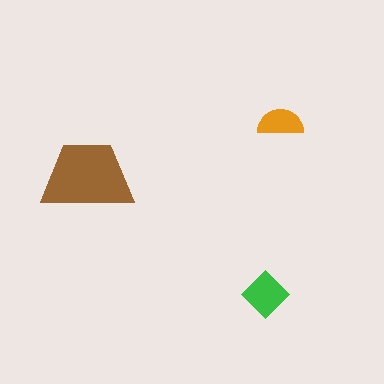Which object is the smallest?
The orange semicircle.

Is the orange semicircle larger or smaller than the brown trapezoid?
Smaller.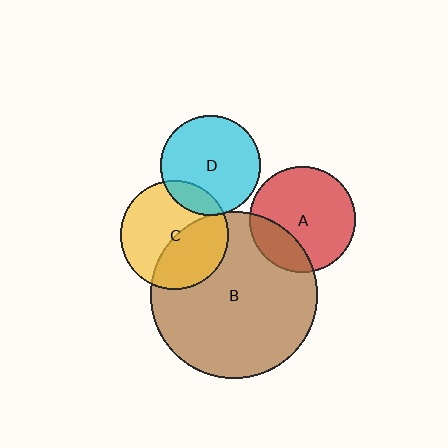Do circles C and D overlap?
Yes.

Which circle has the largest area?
Circle B (brown).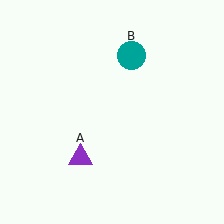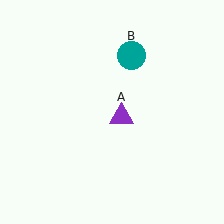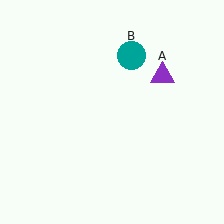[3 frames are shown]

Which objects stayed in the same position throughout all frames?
Teal circle (object B) remained stationary.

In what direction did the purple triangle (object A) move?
The purple triangle (object A) moved up and to the right.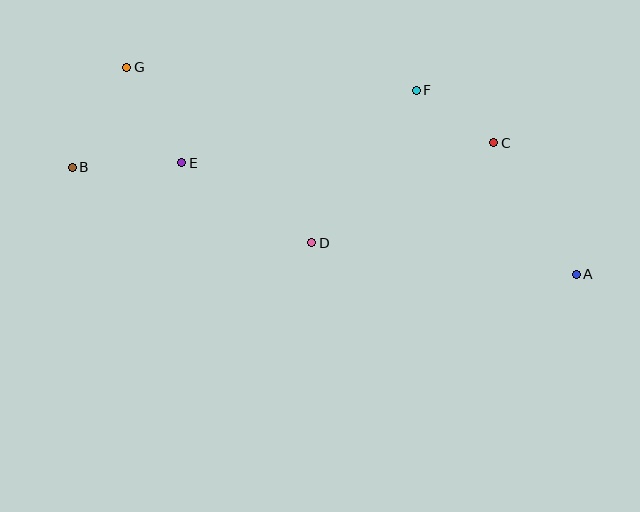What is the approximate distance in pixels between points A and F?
The distance between A and F is approximately 244 pixels.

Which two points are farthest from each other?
Points A and B are farthest from each other.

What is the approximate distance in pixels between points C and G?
The distance between C and G is approximately 375 pixels.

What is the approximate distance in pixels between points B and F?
The distance between B and F is approximately 352 pixels.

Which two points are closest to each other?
Points C and F are closest to each other.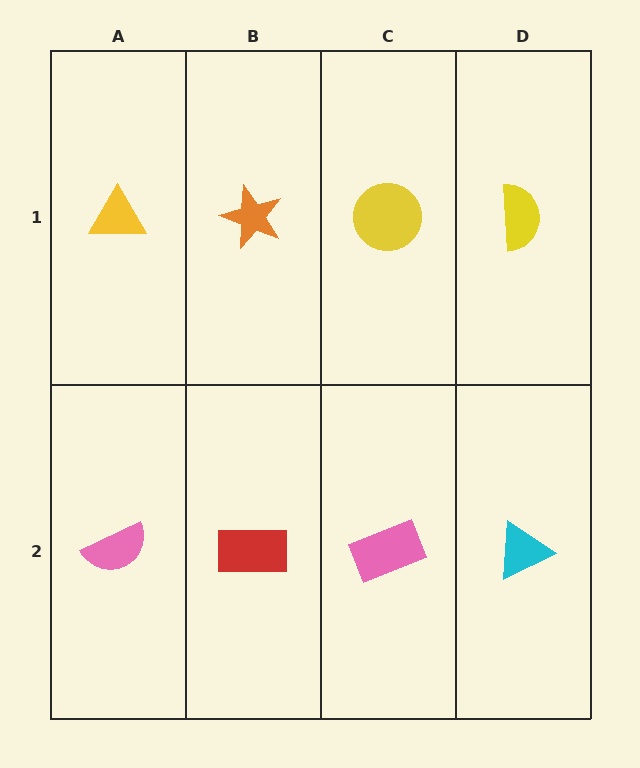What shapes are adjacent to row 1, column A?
A pink semicircle (row 2, column A), an orange star (row 1, column B).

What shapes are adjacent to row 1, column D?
A cyan triangle (row 2, column D), a yellow circle (row 1, column C).